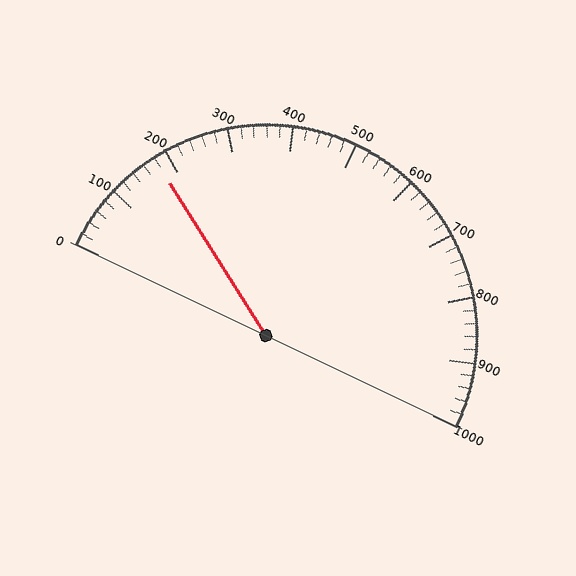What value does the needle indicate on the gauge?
The needle indicates approximately 180.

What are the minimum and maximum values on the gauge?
The gauge ranges from 0 to 1000.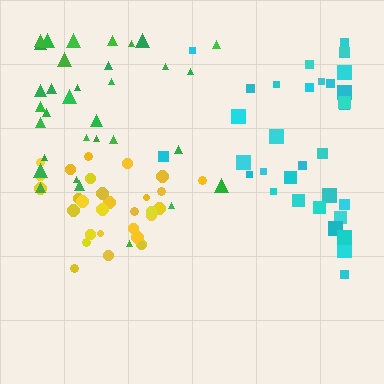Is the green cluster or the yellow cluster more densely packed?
Yellow.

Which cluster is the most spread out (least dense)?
Cyan.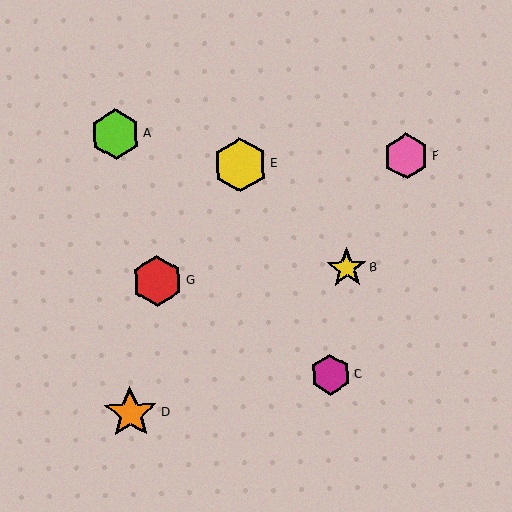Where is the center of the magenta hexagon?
The center of the magenta hexagon is at (330, 375).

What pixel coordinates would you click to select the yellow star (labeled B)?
Click at (347, 268) to select the yellow star B.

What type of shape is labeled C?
Shape C is a magenta hexagon.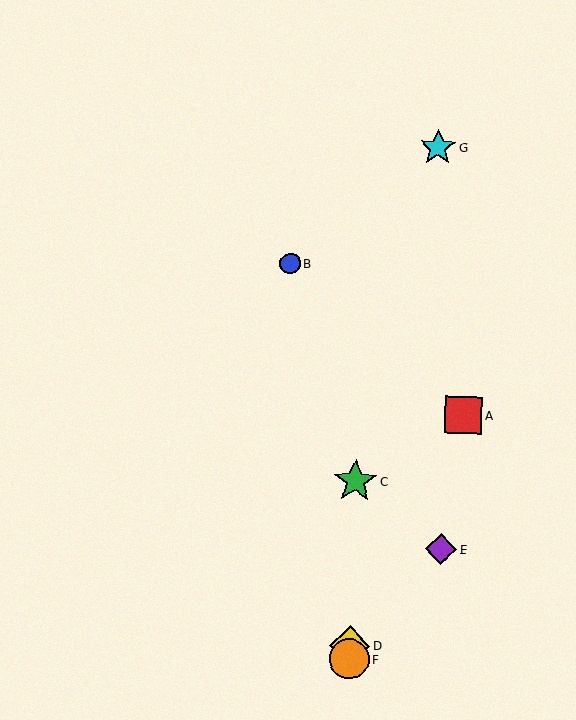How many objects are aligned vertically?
3 objects (C, D, F) are aligned vertically.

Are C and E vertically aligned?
No, C is at x≈355 and E is at x≈441.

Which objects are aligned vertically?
Objects C, D, F are aligned vertically.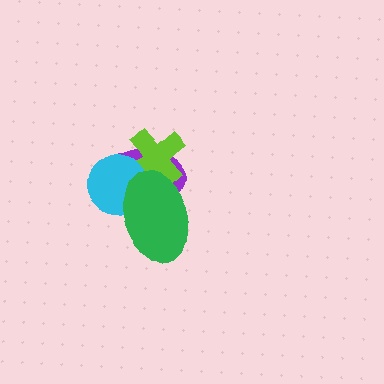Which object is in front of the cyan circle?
The green ellipse is in front of the cyan circle.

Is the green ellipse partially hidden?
No, no other shape covers it.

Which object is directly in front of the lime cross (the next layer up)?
The cyan circle is directly in front of the lime cross.